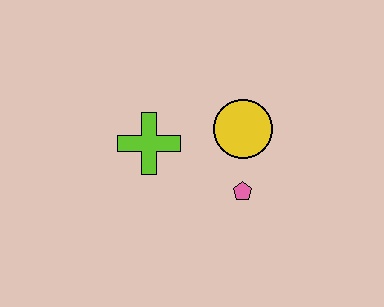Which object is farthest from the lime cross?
The pink pentagon is farthest from the lime cross.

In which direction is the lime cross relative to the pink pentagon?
The lime cross is to the left of the pink pentagon.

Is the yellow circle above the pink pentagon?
Yes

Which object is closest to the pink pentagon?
The yellow circle is closest to the pink pentagon.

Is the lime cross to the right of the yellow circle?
No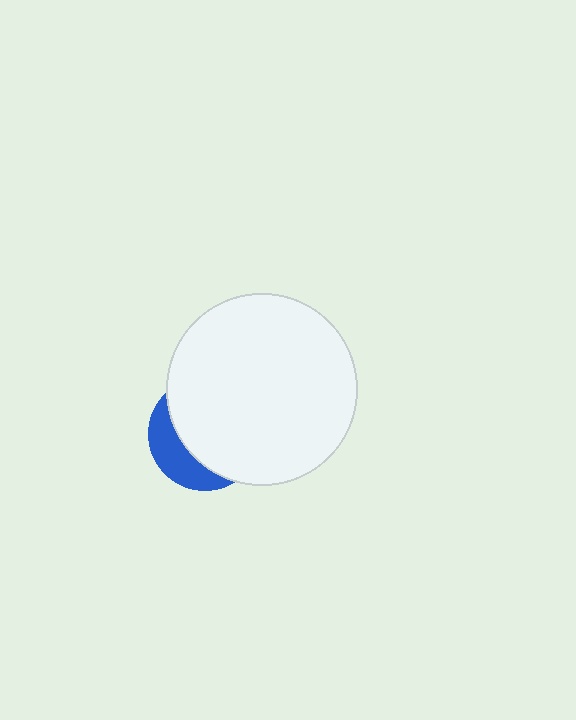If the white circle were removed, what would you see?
You would see the complete blue circle.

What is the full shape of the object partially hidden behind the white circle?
The partially hidden object is a blue circle.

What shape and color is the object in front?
The object in front is a white circle.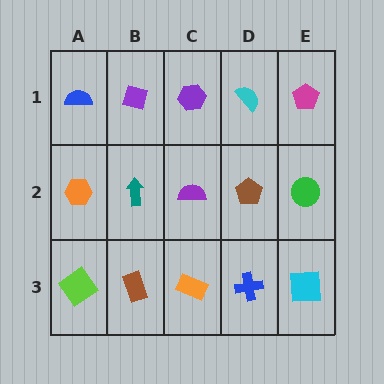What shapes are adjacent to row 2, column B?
A purple square (row 1, column B), a brown rectangle (row 3, column B), an orange hexagon (row 2, column A), a purple semicircle (row 2, column C).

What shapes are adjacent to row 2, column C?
A purple hexagon (row 1, column C), an orange rectangle (row 3, column C), a teal arrow (row 2, column B), a brown pentagon (row 2, column D).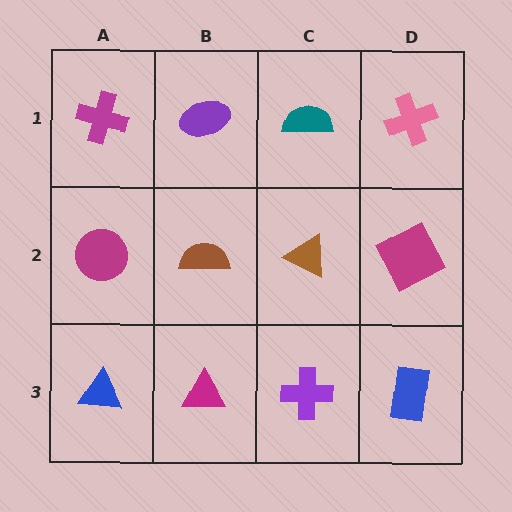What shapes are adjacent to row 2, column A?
A magenta cross (row 1, column A), a blue triangle (row 3, column A), a brown semicircle (row 2, column B).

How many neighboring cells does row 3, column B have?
3.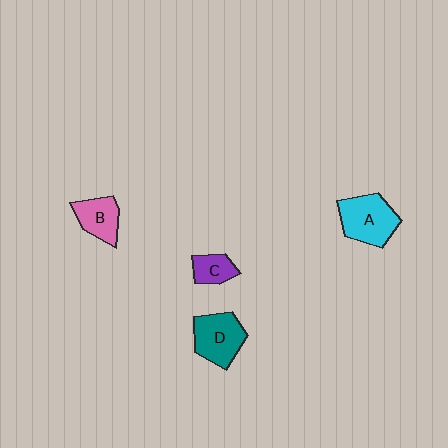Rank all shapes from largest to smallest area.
From largest to smallest: A (cyan), D (teal), B (pink), C (purple).